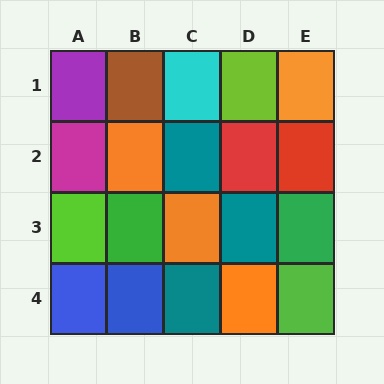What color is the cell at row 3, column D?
Teal.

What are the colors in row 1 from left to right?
Purple, brown, cyan, lime, orange.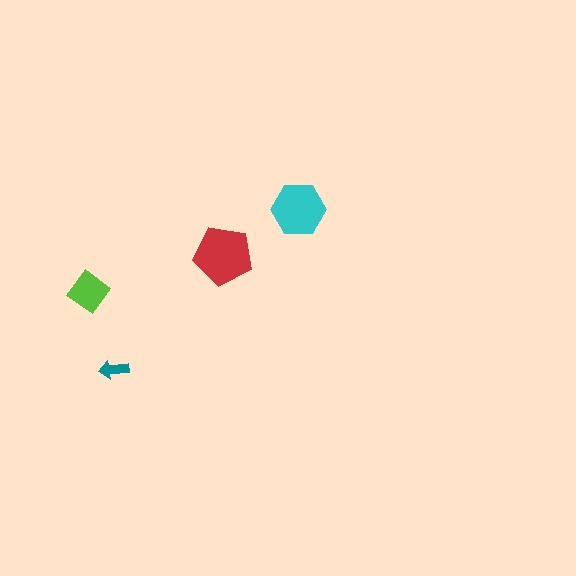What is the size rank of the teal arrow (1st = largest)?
4th.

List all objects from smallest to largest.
The teal arrow, the lime diamond, the cyan hexagon, the red pentagon.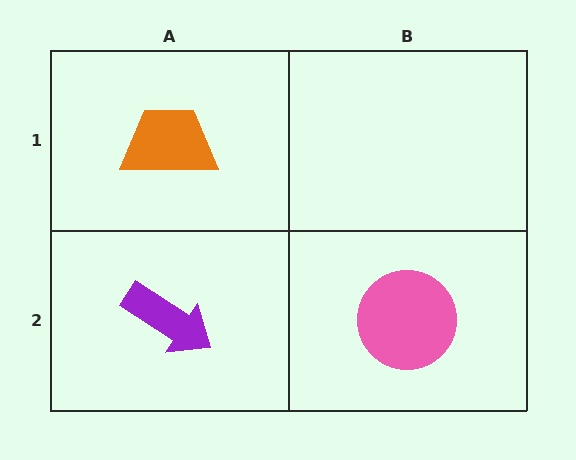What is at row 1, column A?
An orange trapezoid.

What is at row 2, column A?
A purple arrow.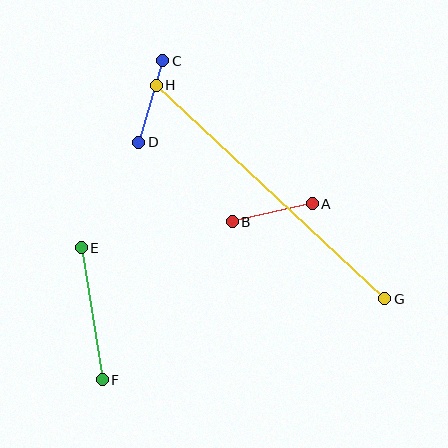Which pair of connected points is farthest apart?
Points G and H are farthest apart.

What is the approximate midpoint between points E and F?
The midpoint is at approximately (92, 314) pixels.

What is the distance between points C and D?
The distance is approximately 85 pixels.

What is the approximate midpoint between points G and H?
The midpoint is at approximately (271, 192) pixels.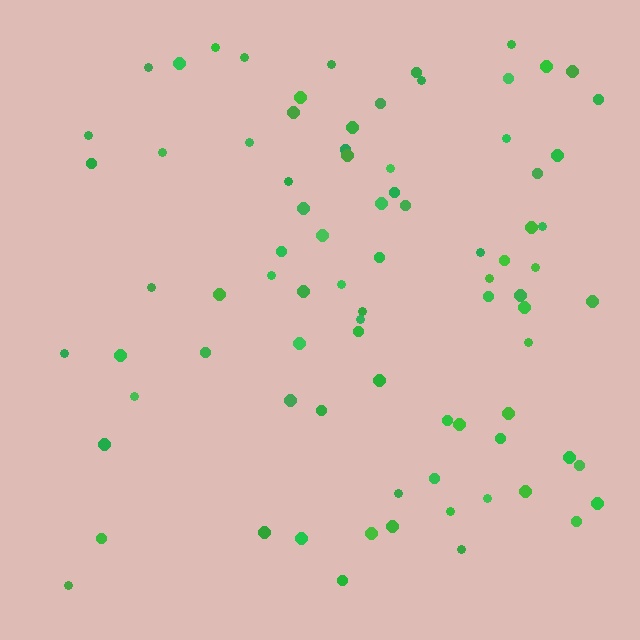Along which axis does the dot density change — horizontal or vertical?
Horizontal.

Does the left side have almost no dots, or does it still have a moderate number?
Still a moderate number, just noticeably fewer than the right.